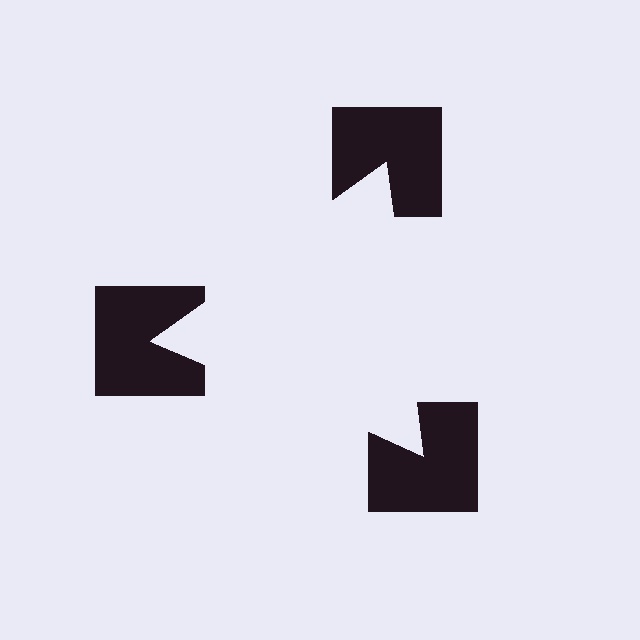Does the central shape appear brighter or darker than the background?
It typically appears slightly brighter than the background, even though no actual brightness change is drawn.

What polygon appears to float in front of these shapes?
An illusory triangle — its edges are inferred from the aligned wedge cuts in the notched squares, not physically drawn.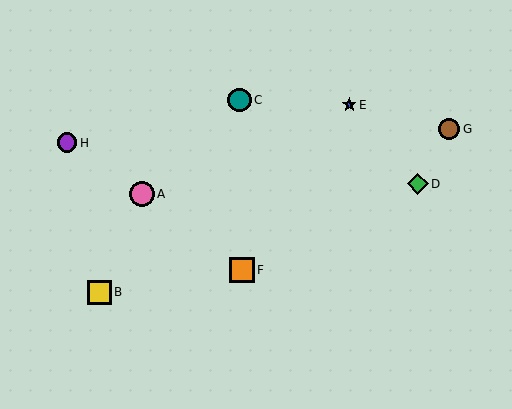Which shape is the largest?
The orange square (labeled F) is the largest.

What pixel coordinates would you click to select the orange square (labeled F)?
Click at (242, 270) to select the orange square F.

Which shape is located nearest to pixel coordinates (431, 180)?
The green diamond (labeled D) at (418, 184) is nearest to that location.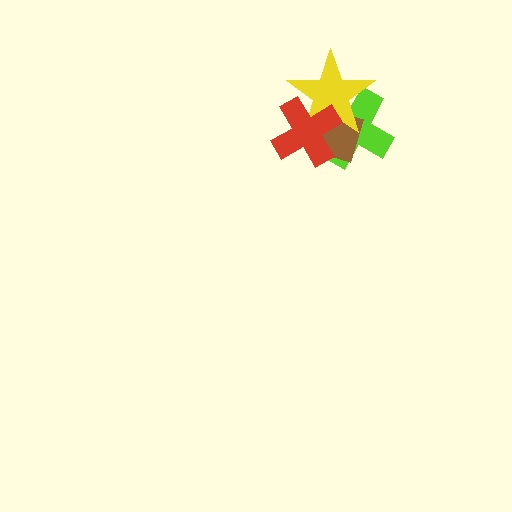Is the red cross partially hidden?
No, no other shape covers it.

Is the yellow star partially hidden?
Yes, it is partially covered by another shape.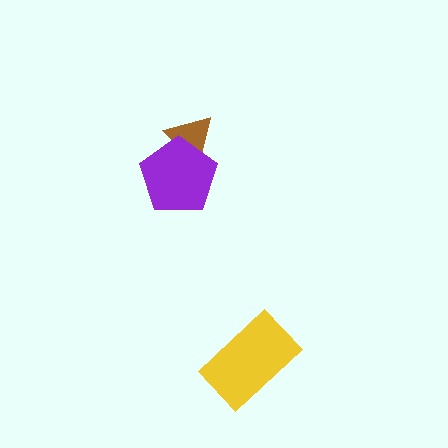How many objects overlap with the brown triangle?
1 object overlaps with the brown triangle.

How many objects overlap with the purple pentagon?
1 object overlaps with the purple pentagon.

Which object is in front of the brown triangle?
The purple pentagon is in front of the brown triangle.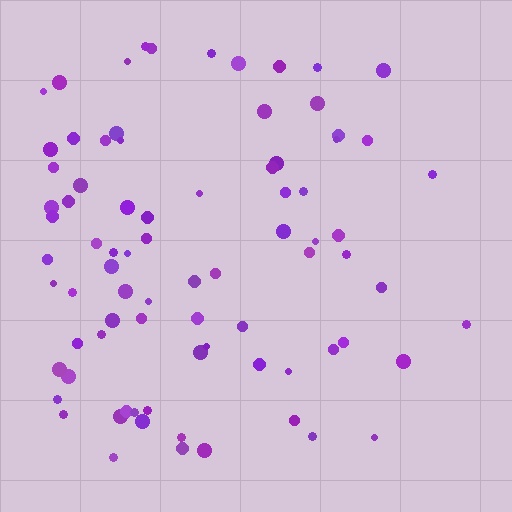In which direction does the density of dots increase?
From right to left, with the left side densest.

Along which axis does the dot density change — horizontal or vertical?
Horizontal.